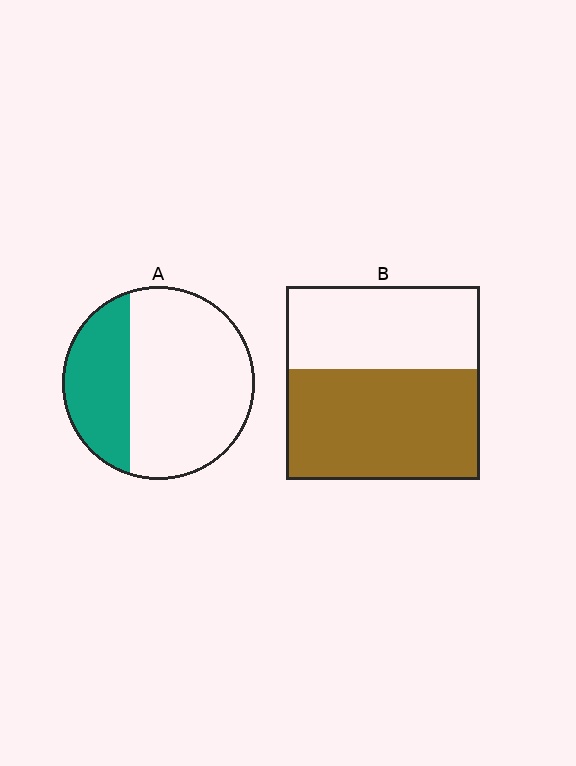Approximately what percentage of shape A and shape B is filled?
A is approximately 30% and B is approximately 55%.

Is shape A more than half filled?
No.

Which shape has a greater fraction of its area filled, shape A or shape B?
Shape B.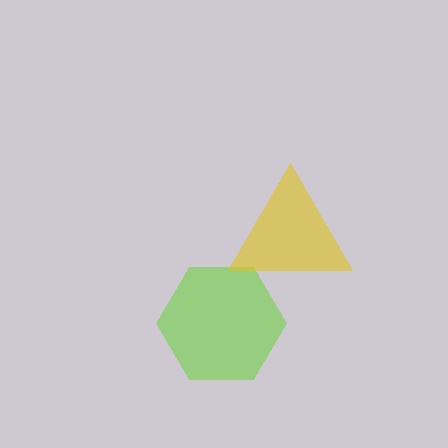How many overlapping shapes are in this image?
There are 2 overlapping shapes in the image.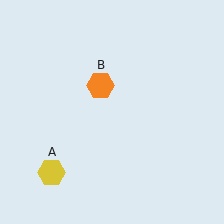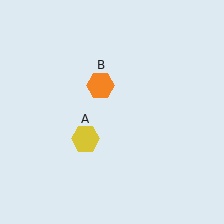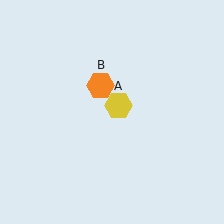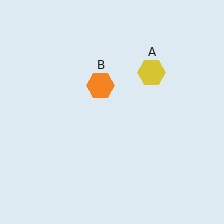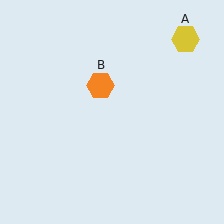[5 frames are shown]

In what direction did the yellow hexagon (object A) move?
The yellow hexagon (object A) moved up and to the right.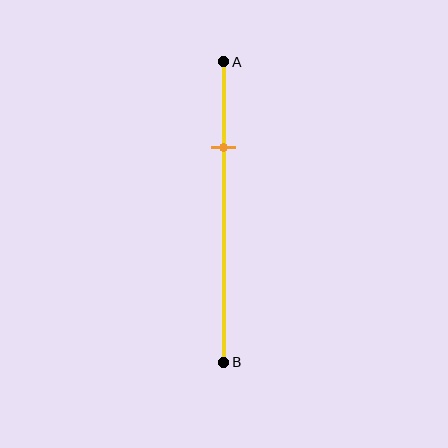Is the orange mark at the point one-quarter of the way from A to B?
No, the mark is at about 30% from A, not at the 25% one-quarter point.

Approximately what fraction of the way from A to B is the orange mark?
The orange mark is approximately 30% of the way from A to B.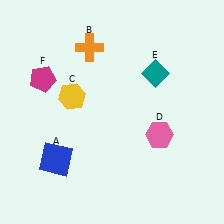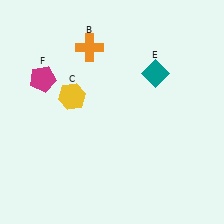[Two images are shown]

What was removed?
The blue square (A), the pink hexagon (D) were removed in Image 2.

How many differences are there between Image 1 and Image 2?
There are 2 differences between the two images.